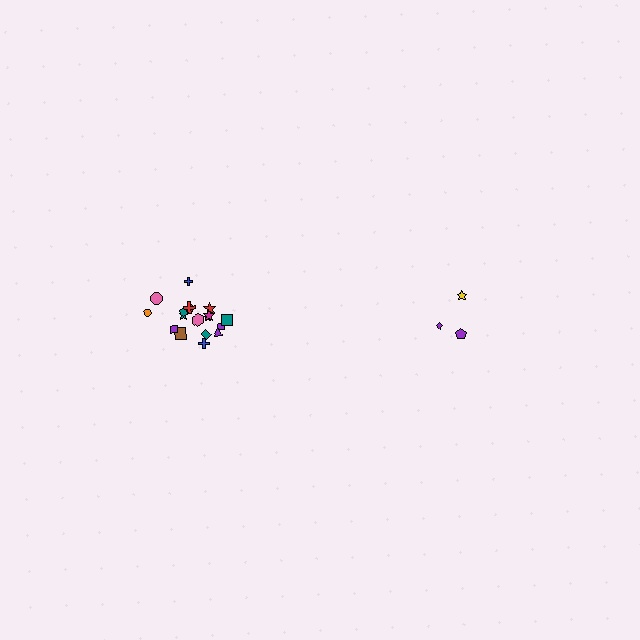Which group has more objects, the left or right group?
The left group.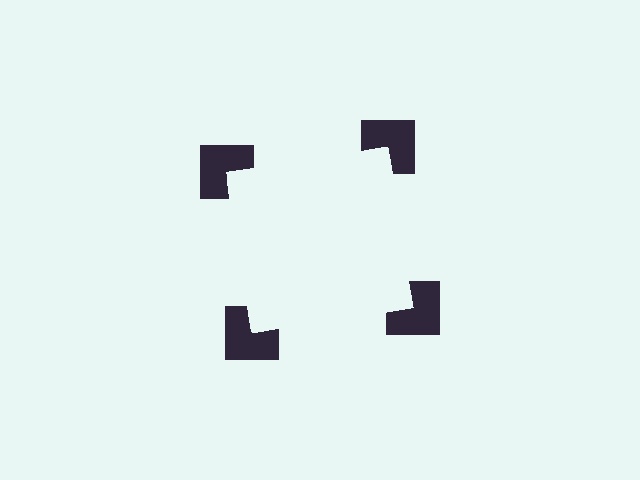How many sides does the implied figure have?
4 sides.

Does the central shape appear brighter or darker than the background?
It typically appears slightly brighter than the background, even though no actual brightness change is drawn.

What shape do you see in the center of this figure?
An illusory square — its edges are inferred from the aligned wedge cuts in the notched squares, not physically drawn.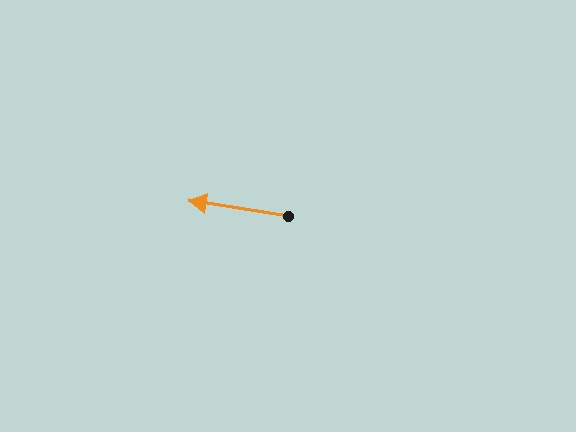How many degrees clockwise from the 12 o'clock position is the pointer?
Approximately 279 degrees.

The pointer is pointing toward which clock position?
Roughly 9 o'clock.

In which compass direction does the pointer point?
West.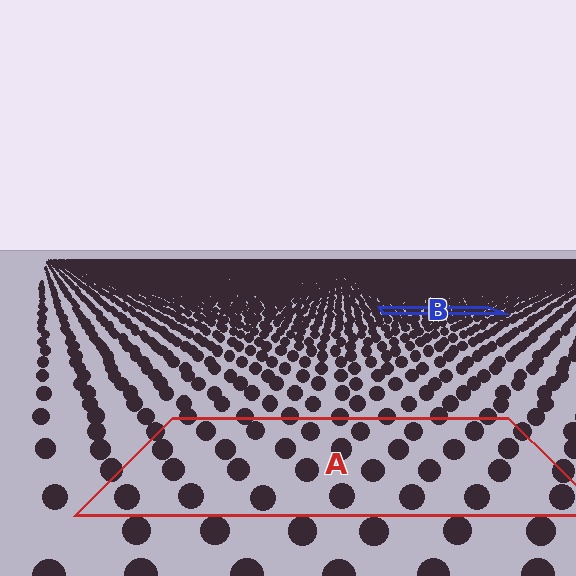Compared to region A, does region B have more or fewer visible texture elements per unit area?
Region B has more texture elements per unit area — they are packed more densely because it is farther away.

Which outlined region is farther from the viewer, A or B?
Region B is farther from the viewer — the texture elements inside it appear smaller and more densely packed.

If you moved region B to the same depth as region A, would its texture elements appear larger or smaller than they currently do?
They would appear larger. At a closer depth, the same texture elements are projected at a bigger on-screen size.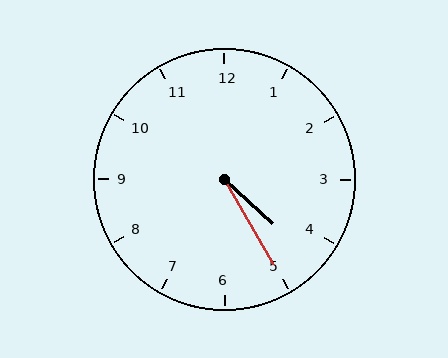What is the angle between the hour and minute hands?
Approximately 18 degrees.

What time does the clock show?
4:25.